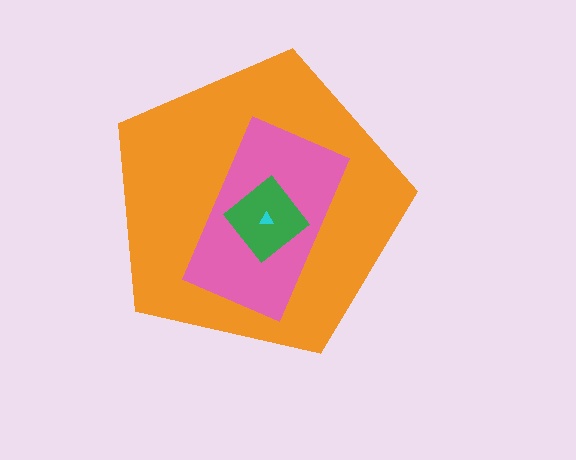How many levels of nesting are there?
4.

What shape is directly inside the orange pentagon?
The pink rectangle.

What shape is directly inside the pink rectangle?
The green diamond.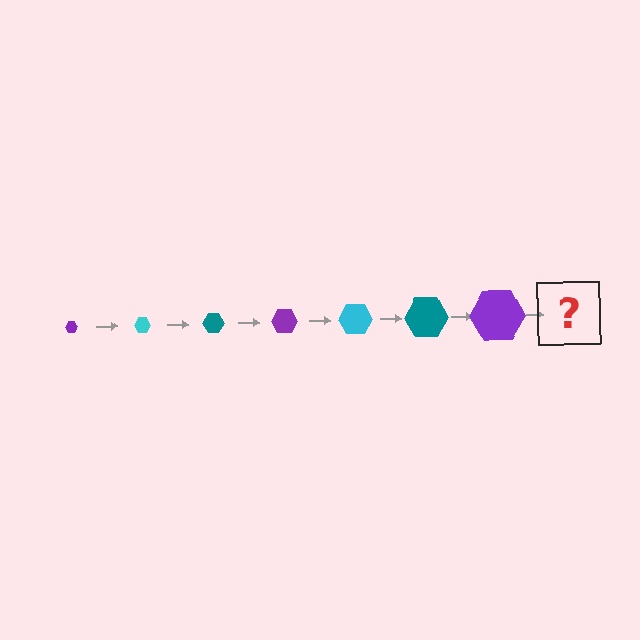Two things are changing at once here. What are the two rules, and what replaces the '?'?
The two rules are that the hexagon grows larger each step and the color cycles through purple, cyan, and teal. The '?' should be a cyan hexagon, larger than the previous one.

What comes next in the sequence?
The next element should be a cyan hexagon, larger than the previous one.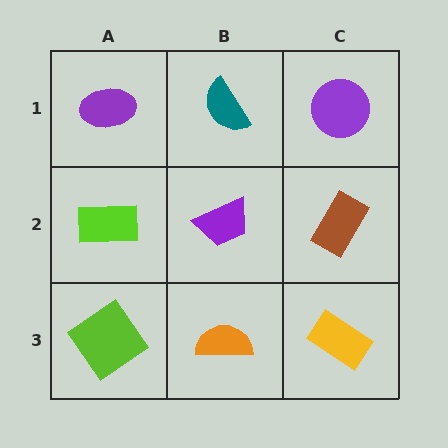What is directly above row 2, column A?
A purple ellipse.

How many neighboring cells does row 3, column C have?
2.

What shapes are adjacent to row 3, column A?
A lime rectangle (row 2, column A), an orange semicircle (row 3, column B).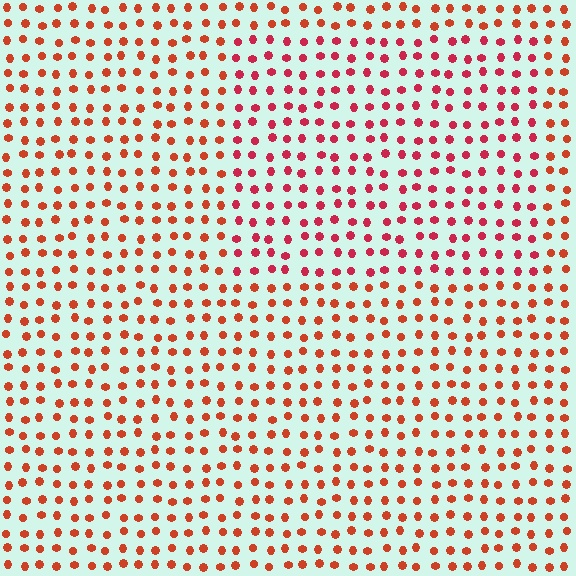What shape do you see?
I see a rectangle.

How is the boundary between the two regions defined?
The boundary is defined purely by a slight shift in hue (about 24 degrees). Spacing, size, and orientation are identical on both sides.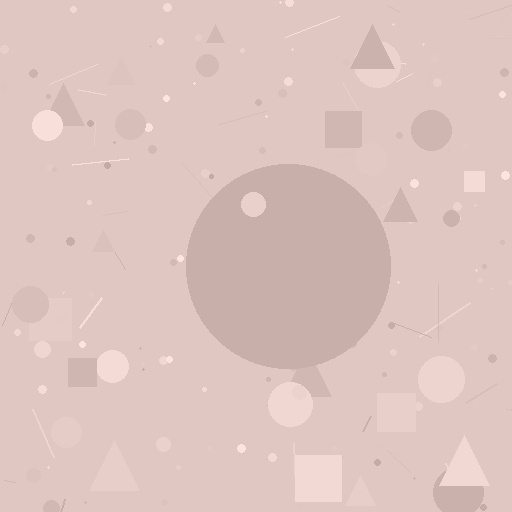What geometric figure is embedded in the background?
A circle is embedded in the background.